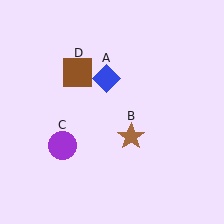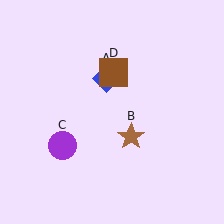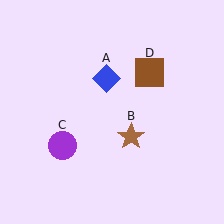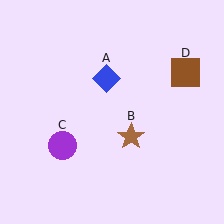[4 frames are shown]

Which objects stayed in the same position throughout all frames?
Blue diamond (object A) and brown star (object B) and purple circle (object C) remained stationary.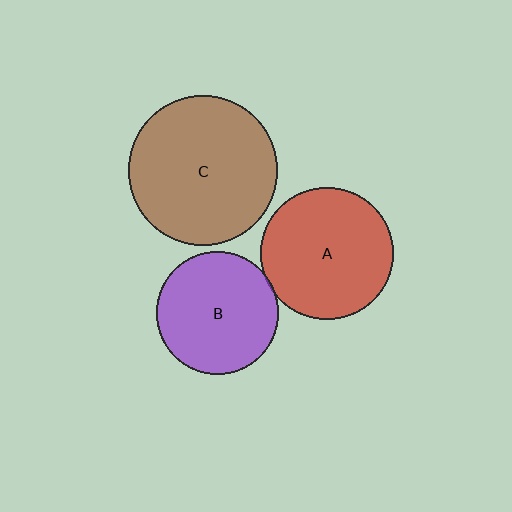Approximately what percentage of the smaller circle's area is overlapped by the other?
Approximately 5%.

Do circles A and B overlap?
Yes.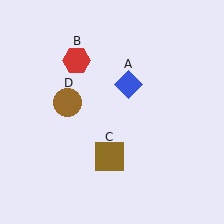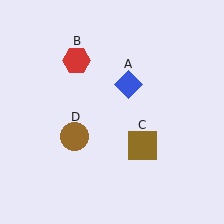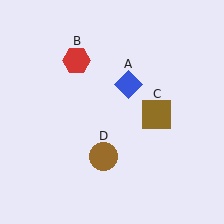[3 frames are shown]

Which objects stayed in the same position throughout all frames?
Blue diamond (object A) and red hexagon (object B) remained stationary.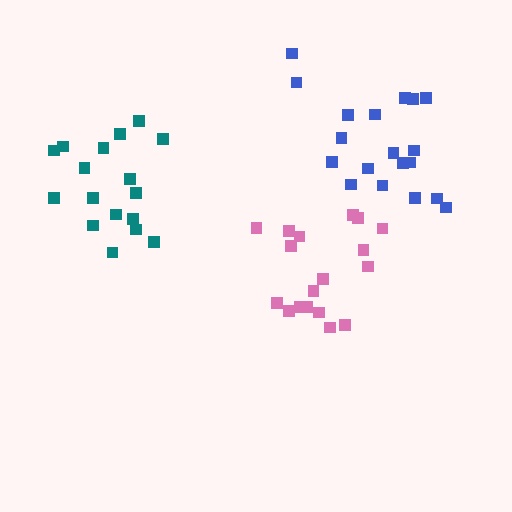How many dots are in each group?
Group 1: 17 dots, Group 2: 19 dots, Group 3: 18 dots (54 total).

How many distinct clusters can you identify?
There are 3 distinct clusters.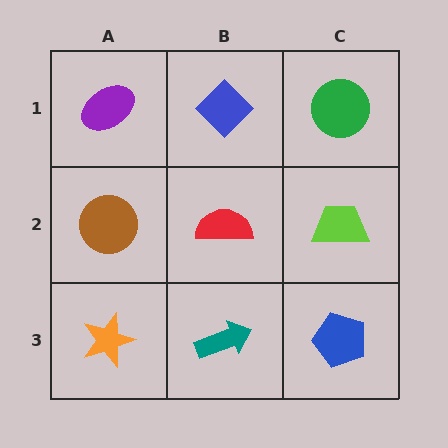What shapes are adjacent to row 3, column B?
A red semicircle (row 2, column B), an orange star (row 3, column A), a blue pentagon (row 3, column C).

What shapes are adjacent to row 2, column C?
A green circle (row 1, column C), a blue pentagon (row 3, column C), a red semicircle (row 2, column B).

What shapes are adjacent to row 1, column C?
A lime trapezoid (row 2, column C), a blue diamond (row 1, column B).